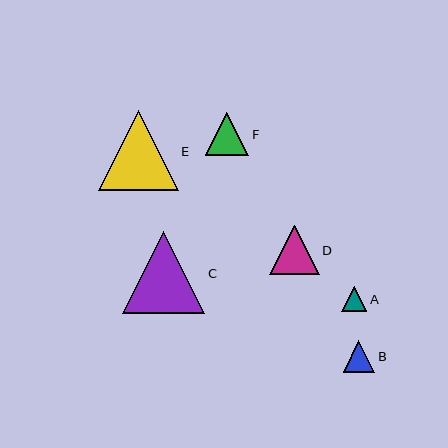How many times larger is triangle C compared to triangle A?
Triangle C is approximately 3.2 times the size of triangle A.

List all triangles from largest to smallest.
From largest to smallest: C, E, D, F, B, A.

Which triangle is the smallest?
Triangle A is the smallest with a size of approximately 25 pixels.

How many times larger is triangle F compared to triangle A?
Triangle F is approximately 1.7 times the size of triangle A.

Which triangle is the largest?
Triangle C is the largest with a size of approximately 82 pixels.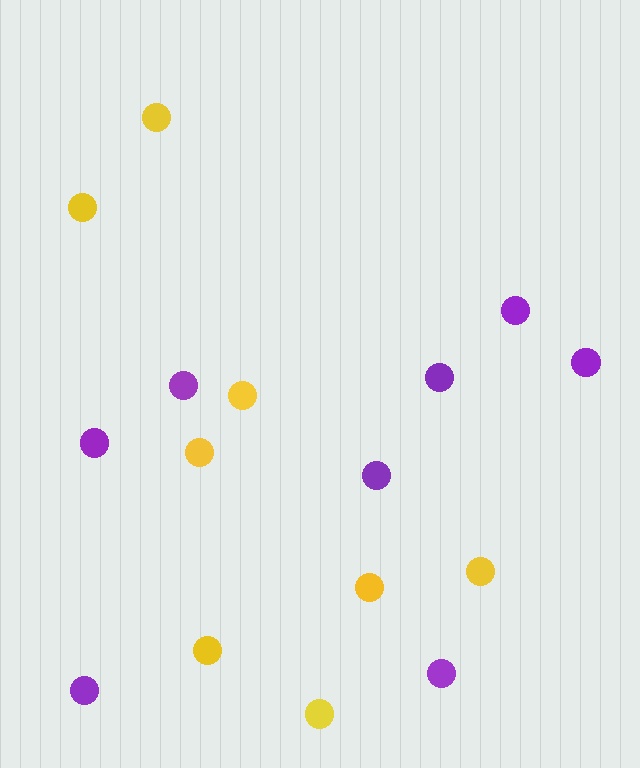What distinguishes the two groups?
There are 2 groups: one group of yellow circles (8) and one group of purple circles (8).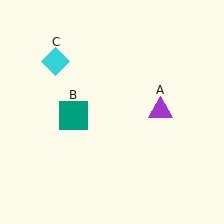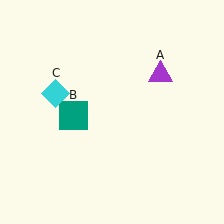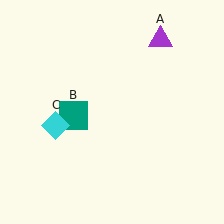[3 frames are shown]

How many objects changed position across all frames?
2 objects changed position: purple triangle (object A), cyan diamond (object C).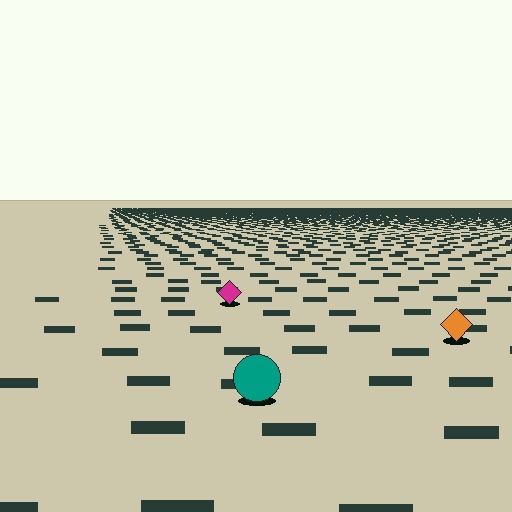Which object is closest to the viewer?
The teal circle is closest. The texture marks near it are larger and more spread out.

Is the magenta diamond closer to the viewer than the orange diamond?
No. The orange diamond is closer — you can tell from the texture gradient: the ground texture is coarser near it.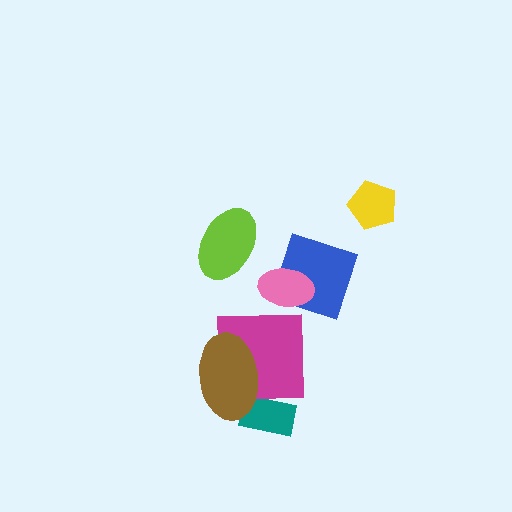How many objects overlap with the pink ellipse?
1 object overlaps with the pink ellipse.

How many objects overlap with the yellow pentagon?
0 objects overlap with the yellow pentagon.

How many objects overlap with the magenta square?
2 objects overlap with the magenta square.